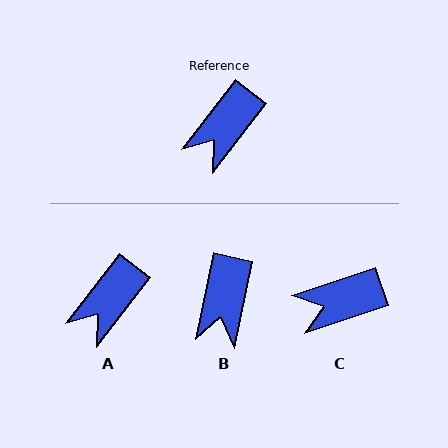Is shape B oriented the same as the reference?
No, it is off by about 25 degrees.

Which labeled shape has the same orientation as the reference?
A.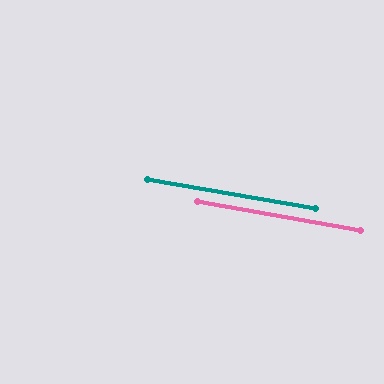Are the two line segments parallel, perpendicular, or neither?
Parallel — their directions differ by only 0.5°.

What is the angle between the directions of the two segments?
Approximately 1 degree.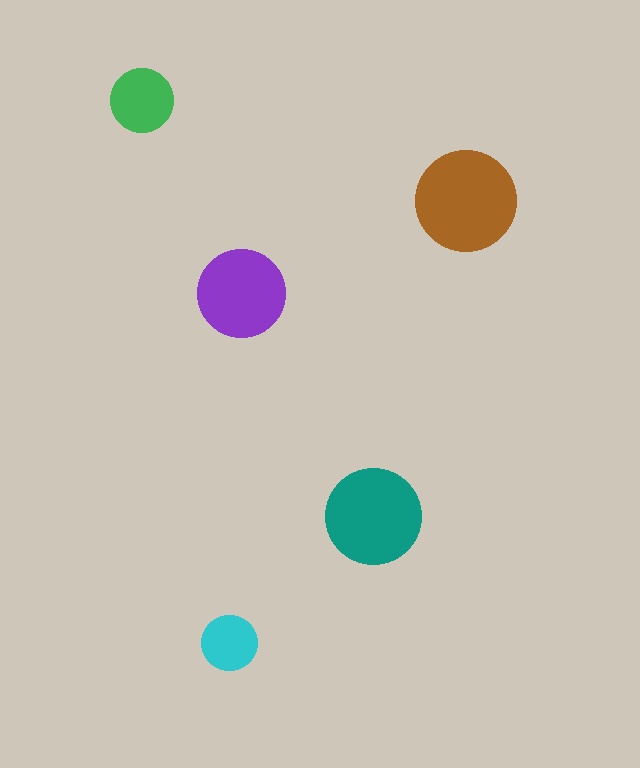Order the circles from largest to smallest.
the brown one, the teal one, the purple one, the green one, the cyan one.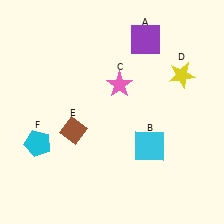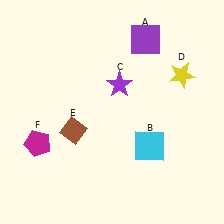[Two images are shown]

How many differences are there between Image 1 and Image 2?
There are 2 differences between the two images.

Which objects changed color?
C changed from pink to purple. F changed from cyan to magenta.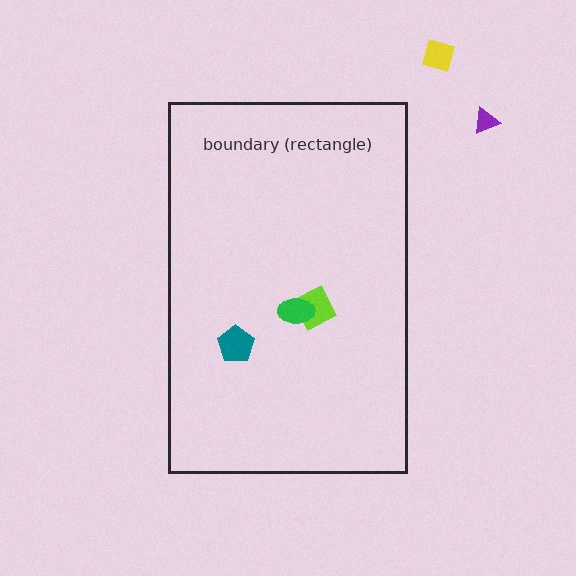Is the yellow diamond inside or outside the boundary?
Outside.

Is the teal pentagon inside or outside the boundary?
Inside.